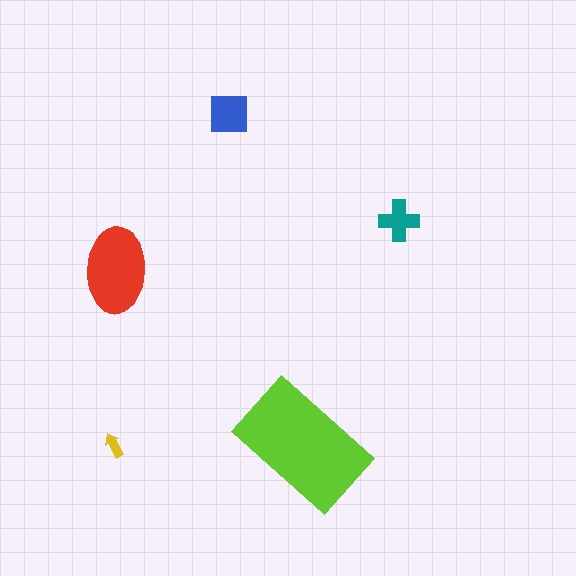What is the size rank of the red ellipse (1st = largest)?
2nd.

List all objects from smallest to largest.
The yellow arrow, the teal cross, the blue square, the red ellipse, the lime rectangle.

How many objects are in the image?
There are 5 objects in the image.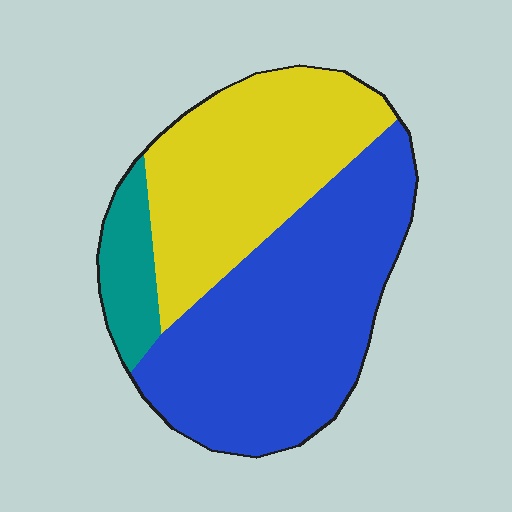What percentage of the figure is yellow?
Yellow covers 38% of the figure.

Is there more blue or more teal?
Blue.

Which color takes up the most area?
Blue, at roughly 50%.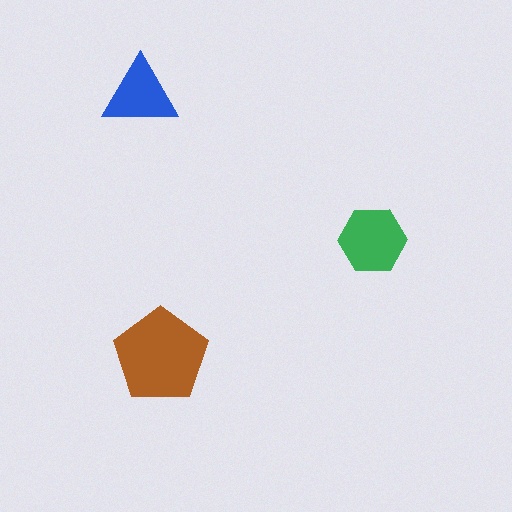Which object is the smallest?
The blue triangle.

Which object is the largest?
The brown pentagon.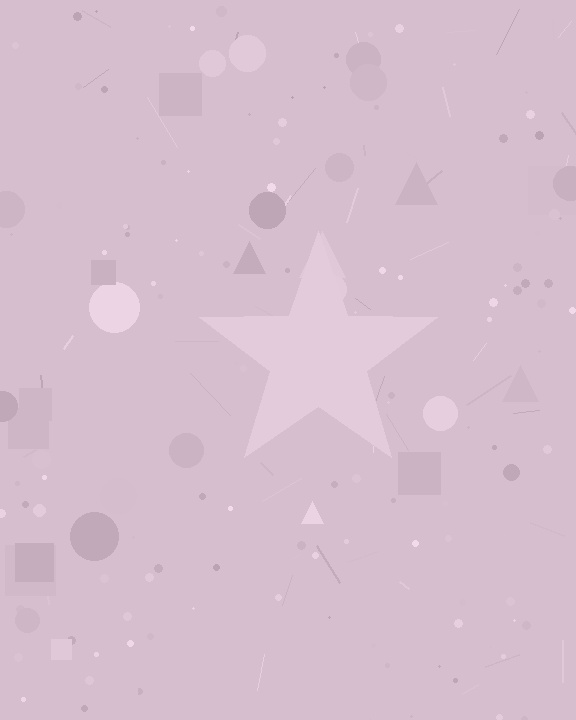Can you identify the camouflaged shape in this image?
The camouflaged shape is a star.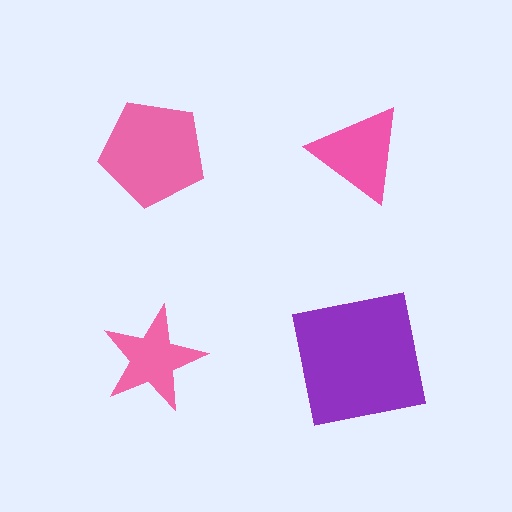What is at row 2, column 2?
A purple square.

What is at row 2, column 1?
A pink star.